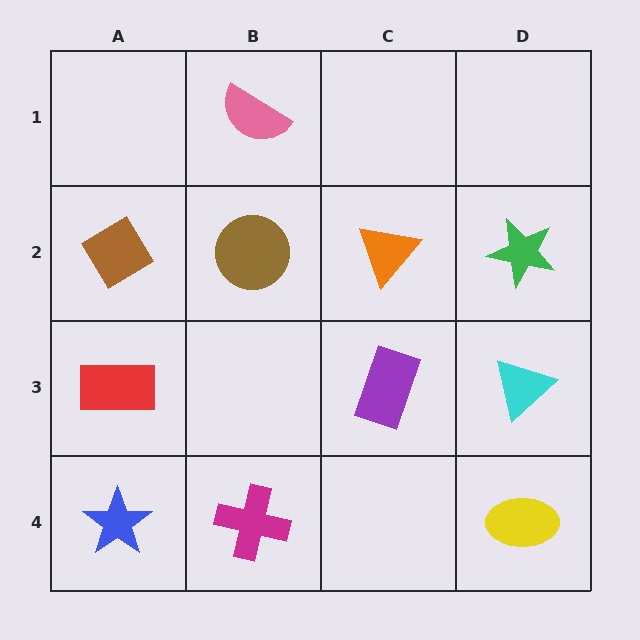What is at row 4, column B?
A magenta cross.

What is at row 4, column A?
A blue star.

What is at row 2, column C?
An orange triangle.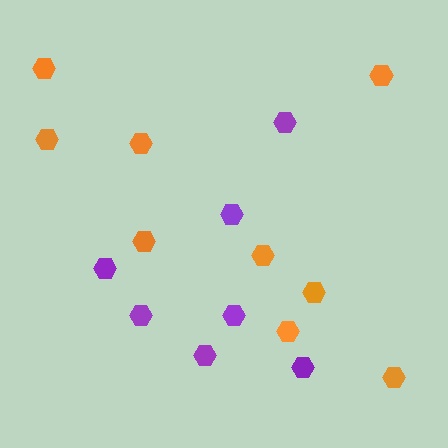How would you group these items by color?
There are 2 groups: one group of orange hexagons (9) and one group of purple hexagons (7).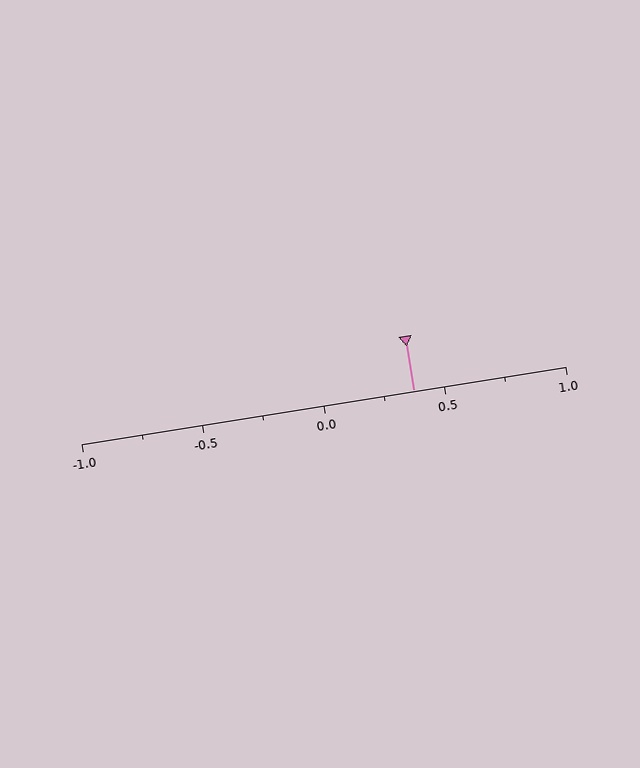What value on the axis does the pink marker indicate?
The marker indicates approximately 0.38.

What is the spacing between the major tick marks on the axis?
The major ticks are spaced 0.5 apart.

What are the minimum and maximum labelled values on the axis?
The axis runs from -1.0 to 1.0.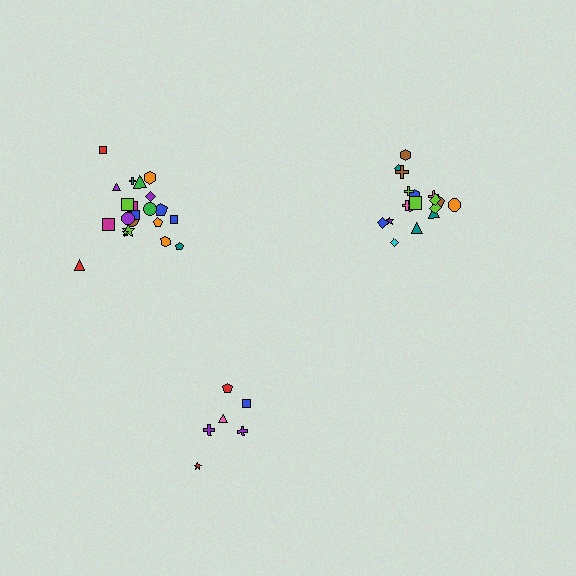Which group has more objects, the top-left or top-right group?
The top-left group.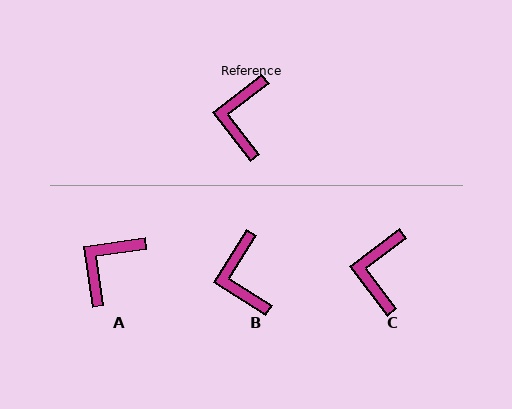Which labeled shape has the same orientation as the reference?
C.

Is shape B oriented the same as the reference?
No, it is off by about 21 degrees.